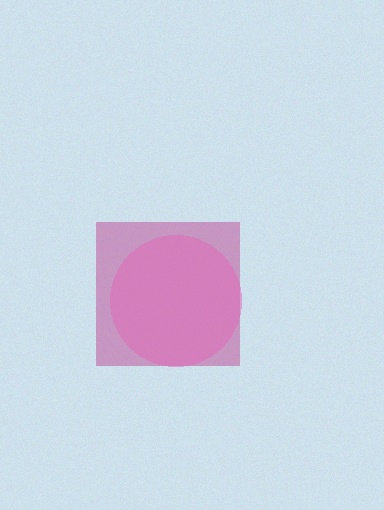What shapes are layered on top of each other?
The layered shapes are: a magenta square, a pink circle.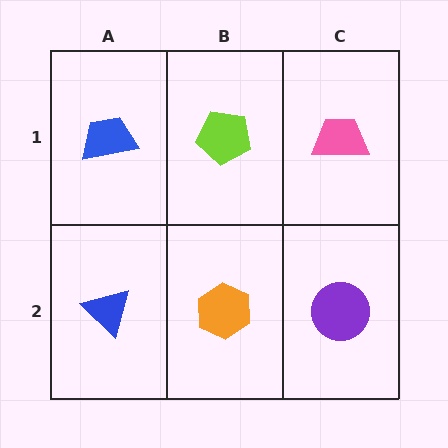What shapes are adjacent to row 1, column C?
A purple circle (row 2, column C), a lime pentagon (row 1, column B).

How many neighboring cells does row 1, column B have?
3.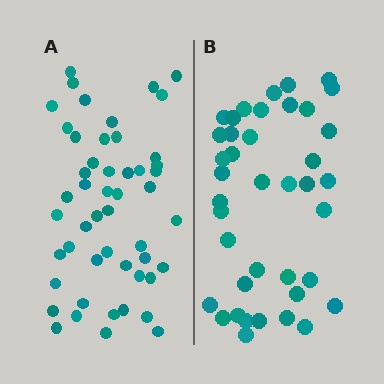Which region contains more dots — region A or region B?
Region A (the left region) has more dots.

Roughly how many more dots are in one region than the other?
Region A has roughly 10 or so more dots than region B.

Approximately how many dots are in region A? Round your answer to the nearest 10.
About 50 dots.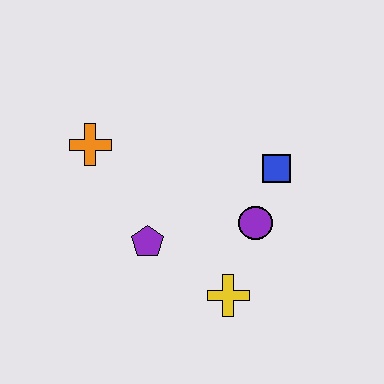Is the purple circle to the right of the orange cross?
Yes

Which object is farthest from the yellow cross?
The orange cross is farthest from the yellow cross.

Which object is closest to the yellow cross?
The purple circle is closest to the yellow cross.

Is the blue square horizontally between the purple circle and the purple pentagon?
No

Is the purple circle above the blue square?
No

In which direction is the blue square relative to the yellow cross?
The blue square is above the yellow cross.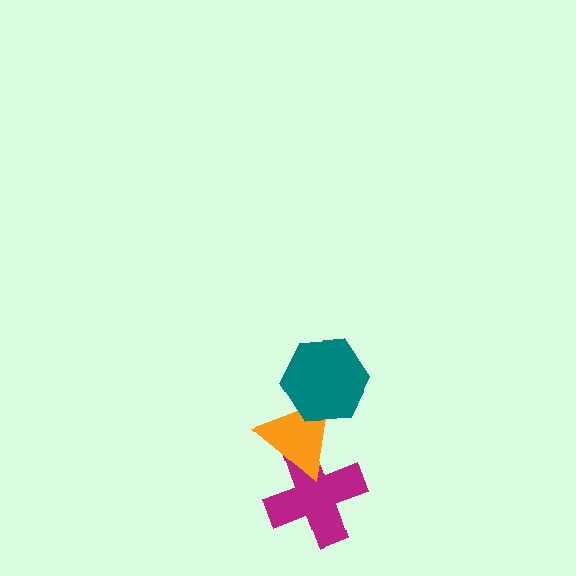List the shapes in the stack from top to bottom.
From top to bottom: the teal hexagon, the orange triangle, the magenta cross.